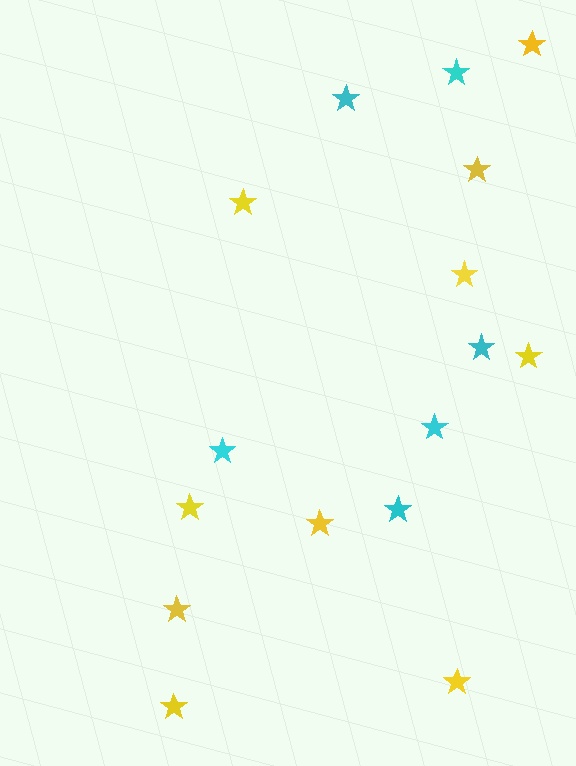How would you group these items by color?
There are 2 groups: one group of cyan stars (6) and one group of yellow stars (10).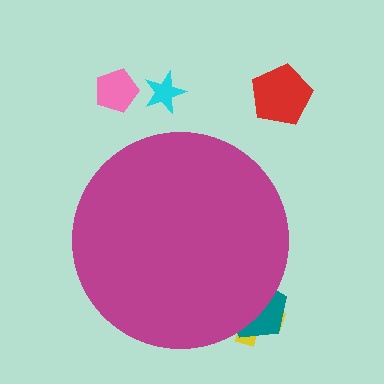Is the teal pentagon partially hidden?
Yes, the teal pentagon is partially hidden behind the magenta circle.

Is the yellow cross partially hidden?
Yes, the yellow cross is partially hidden behind the magenta circle.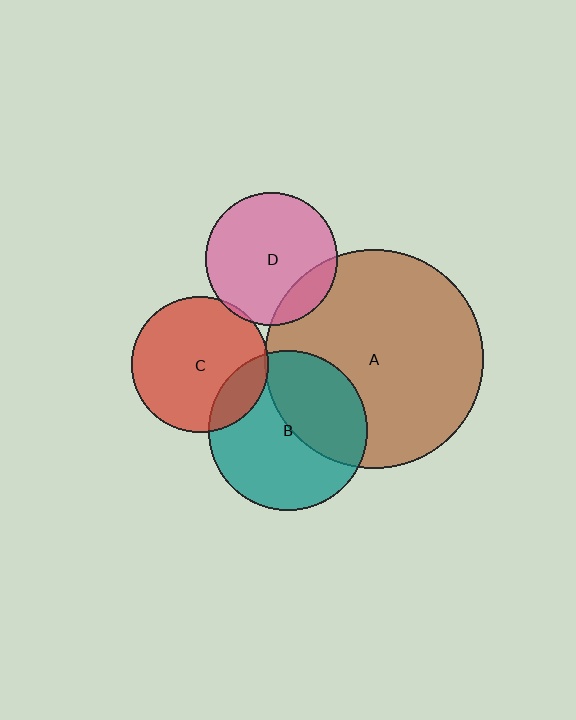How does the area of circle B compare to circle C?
Approximately 1.4 times.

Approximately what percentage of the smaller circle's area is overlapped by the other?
Approximately 5%.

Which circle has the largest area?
Circle A (brown).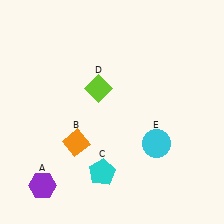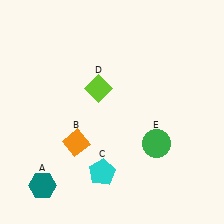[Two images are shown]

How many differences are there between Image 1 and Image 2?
There are 2 differences between the two images.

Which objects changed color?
A changed from purple to teal. E changed from cyan to green.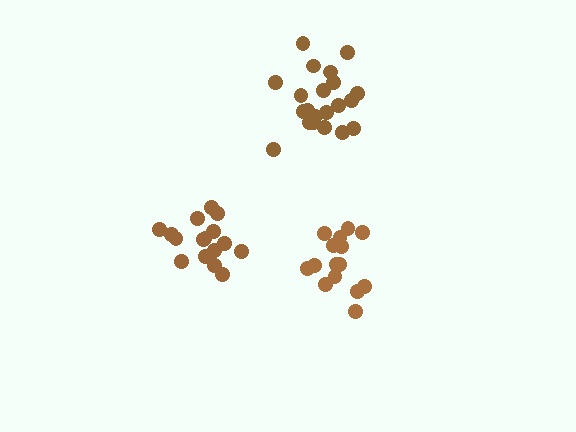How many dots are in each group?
Group 1: 15 dots, Group 2: 16 dots, Group 3: 21 dots (52 total).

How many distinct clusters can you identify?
There are 3 distinct clusters.